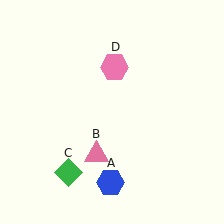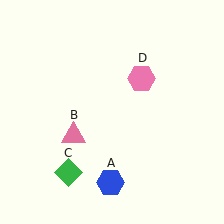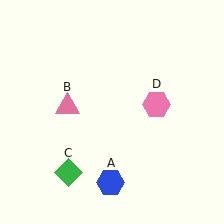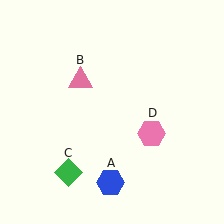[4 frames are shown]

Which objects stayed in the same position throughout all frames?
Blue hexagon (object A) and green diamond (object C) remained stationary.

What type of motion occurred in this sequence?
The pink triangle (object B), pink hexagon (object D) rotated clockwise around the center of the scene.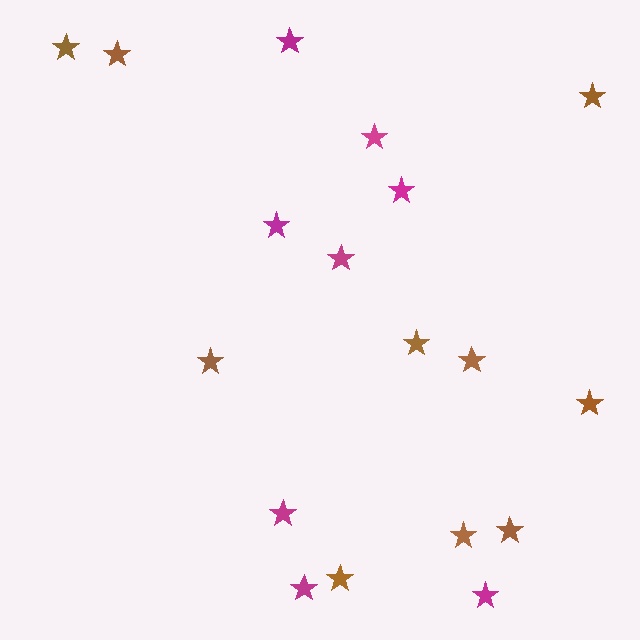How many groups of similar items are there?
There are 2 groups: one group of brown stars (10) and one group of magenta stars (8).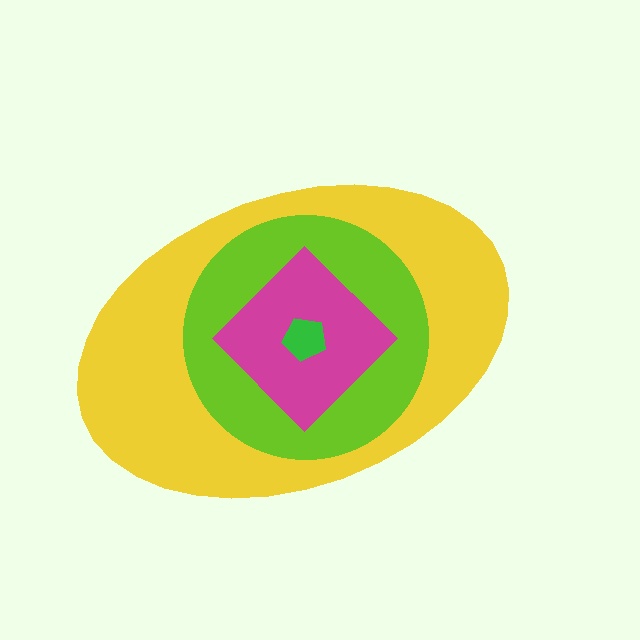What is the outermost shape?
The yellow ellipse.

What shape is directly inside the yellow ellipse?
The lime circle.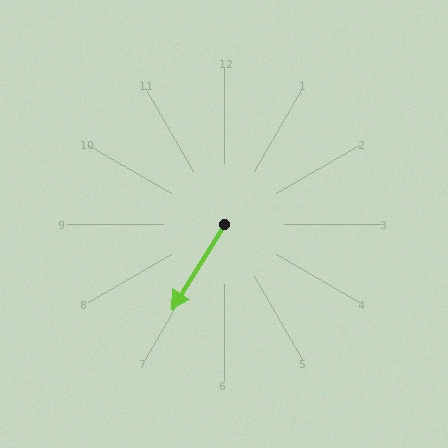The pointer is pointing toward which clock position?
Roughly 7 o'clock.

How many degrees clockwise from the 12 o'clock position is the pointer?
Approximately 211 degrees.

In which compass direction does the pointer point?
Southwest.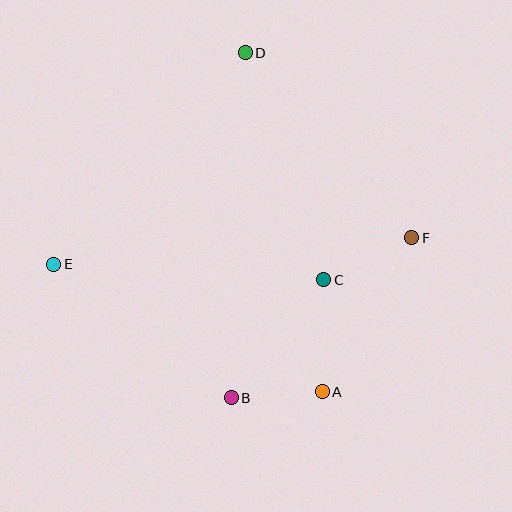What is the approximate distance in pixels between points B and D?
The distance between B and D is approximately 346 pixels.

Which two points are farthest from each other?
Points E and F are farthest from each other.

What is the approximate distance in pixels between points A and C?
The distance between A and C is approximately 112 pixels.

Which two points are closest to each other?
Points A and B are closest to each other.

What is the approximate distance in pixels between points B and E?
The distance between B and E is approximately 222 pixels.